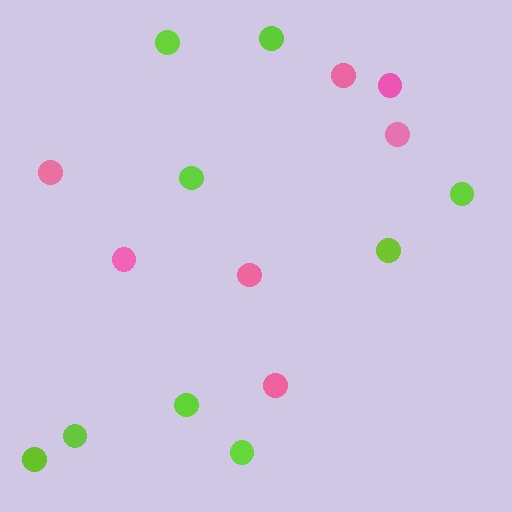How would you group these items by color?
There are 2 groups: one group of pink circles (7) and one group of lime circles (9).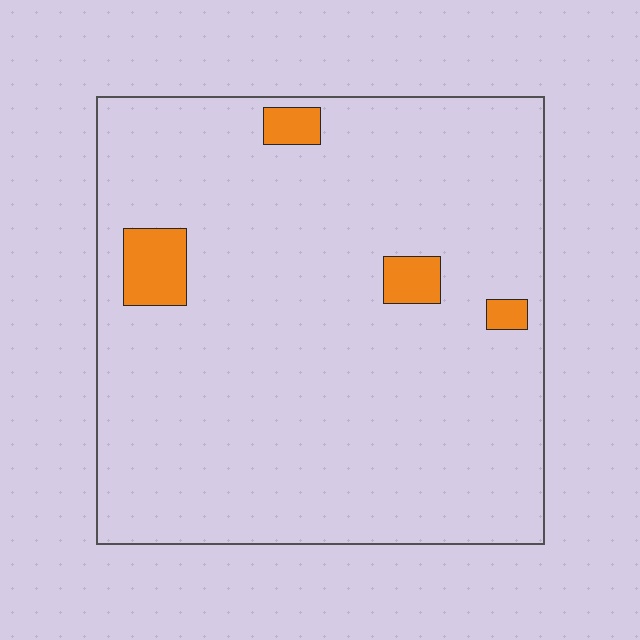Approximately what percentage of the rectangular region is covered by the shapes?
Approximately 5%.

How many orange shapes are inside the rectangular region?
4.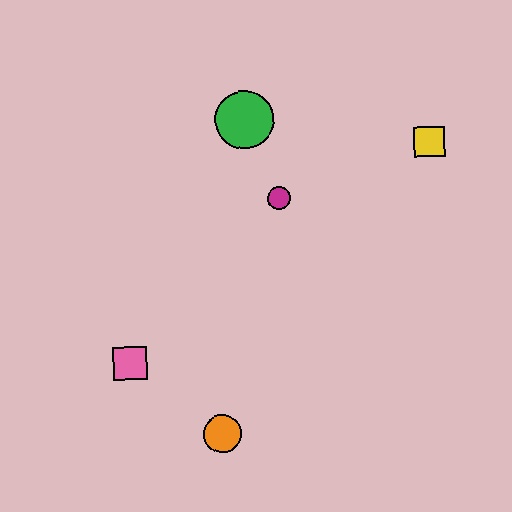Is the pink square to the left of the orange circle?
Yes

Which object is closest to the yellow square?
The magenta circle is closest to the yellow square.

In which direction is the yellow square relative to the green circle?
The yellow square is to the right of the green circle.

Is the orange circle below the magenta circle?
Yes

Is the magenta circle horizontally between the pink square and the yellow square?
Yes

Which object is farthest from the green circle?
The orange circle is farthest from the green circle.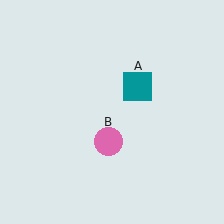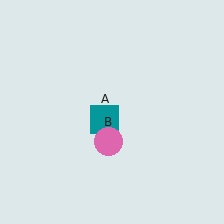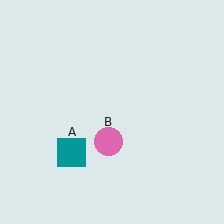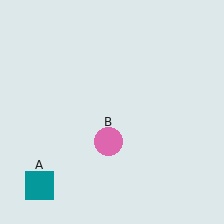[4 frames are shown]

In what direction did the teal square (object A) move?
The teal square (object A) moved down and to the left.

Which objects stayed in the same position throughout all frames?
Pink circle (object B) remained stationary.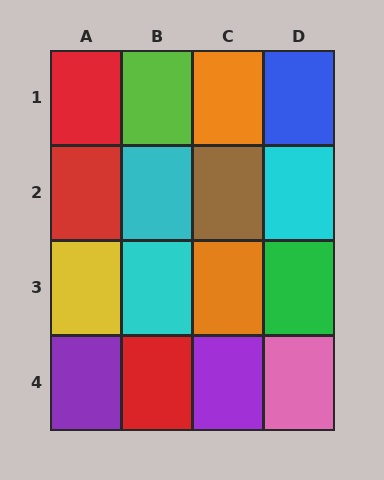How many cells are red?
3 cells are red.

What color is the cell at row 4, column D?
Pink.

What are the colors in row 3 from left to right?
Yellow, cyan, orange, green.